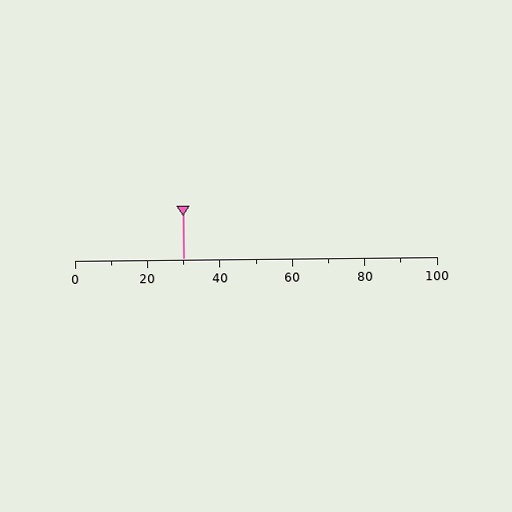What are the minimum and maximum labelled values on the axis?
The axis runs from 0 to 100.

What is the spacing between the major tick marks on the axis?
The major ticks are spaced 20 apart.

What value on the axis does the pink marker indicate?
The marker indicates approximately 30.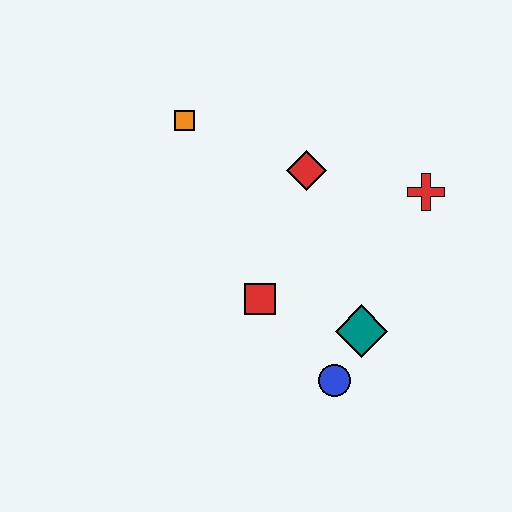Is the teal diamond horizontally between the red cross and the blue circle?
Yes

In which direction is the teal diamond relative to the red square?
The teal diamond is to the right of the red square.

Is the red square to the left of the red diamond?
Yes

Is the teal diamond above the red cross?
No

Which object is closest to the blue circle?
The teal diamond is closest to the blue circle.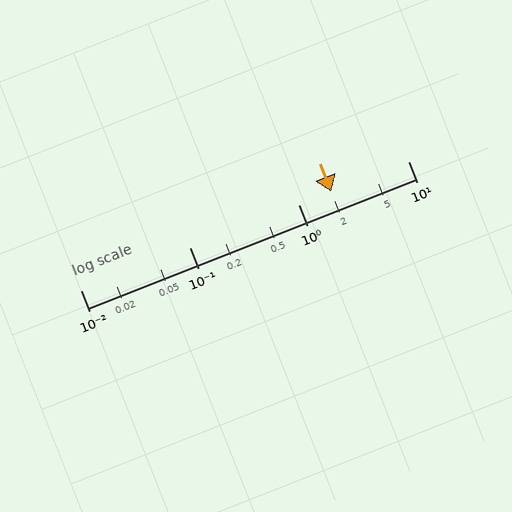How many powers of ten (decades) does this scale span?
The scale spans 3 decades, from 0.01 to 10.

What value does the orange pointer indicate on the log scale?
The pointer indicates approximately 2.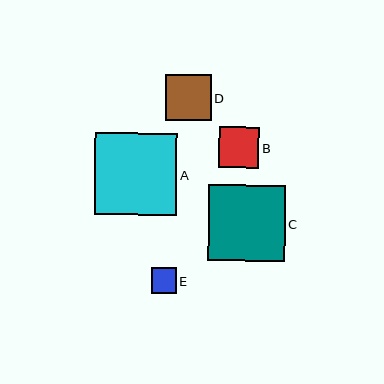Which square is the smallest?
Square E is the smallest with a size of approximately 25 pixels.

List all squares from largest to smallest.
From largest to smallest: A, C, D, B, E.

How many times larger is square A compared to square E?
Square A is approximately 3.2 times the size of square E.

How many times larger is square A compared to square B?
Square A is approximately 2.0 times the size of square B.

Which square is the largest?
Square A is the largest with a size of approximately 82 pixels.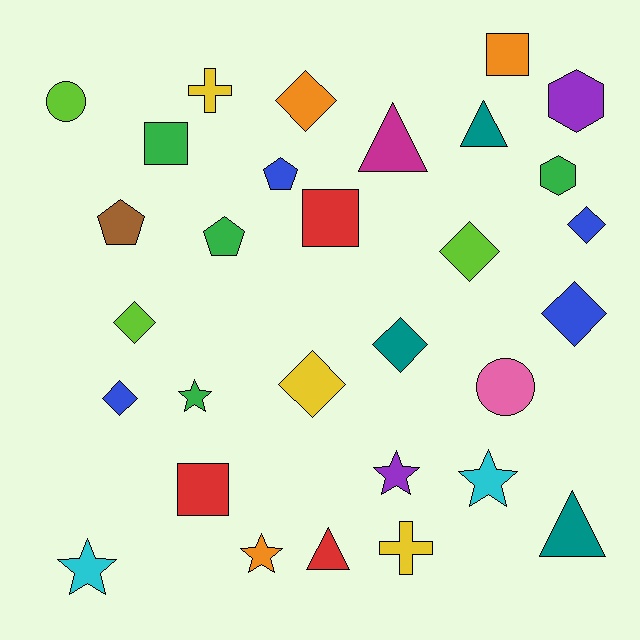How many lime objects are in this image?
There are 3 lime objects.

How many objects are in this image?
There are 30 objects.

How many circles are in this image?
There are 2 circles.